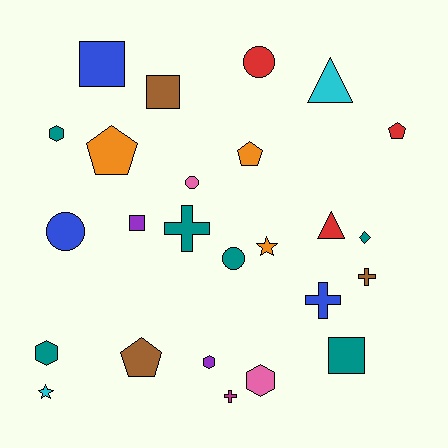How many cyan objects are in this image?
There are 2 cyan objects.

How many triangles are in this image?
There are 2 triangles.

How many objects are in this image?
There are 25 objects.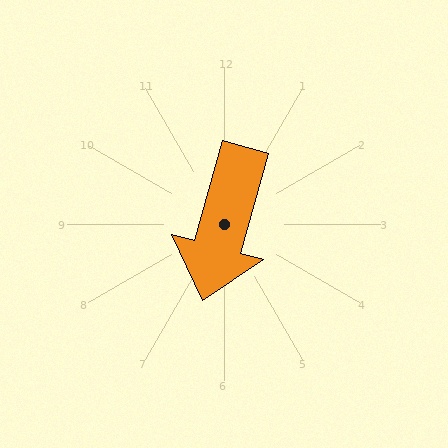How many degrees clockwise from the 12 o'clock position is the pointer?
Approximately 195 degrees.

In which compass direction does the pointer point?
South.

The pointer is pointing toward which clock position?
Roughly 7 o'clock.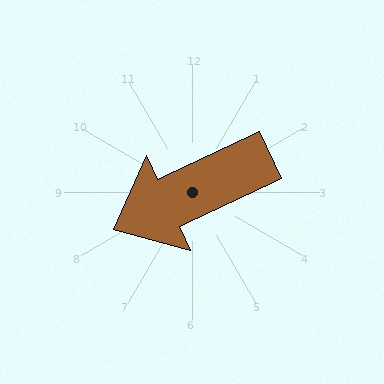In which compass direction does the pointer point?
Southwest.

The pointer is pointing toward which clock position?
Roughly 8 o'clock.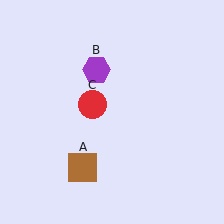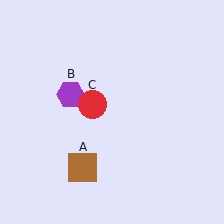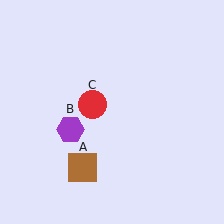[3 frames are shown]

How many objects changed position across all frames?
1 object changed position: purple hexagon (object B).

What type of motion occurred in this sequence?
The purple hexagon (object B) rotated counterclockwise around the center of the scene.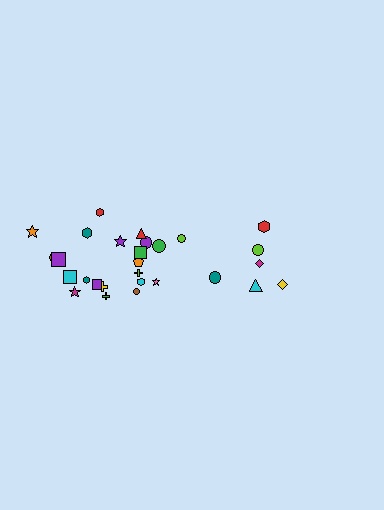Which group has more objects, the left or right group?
The left group.